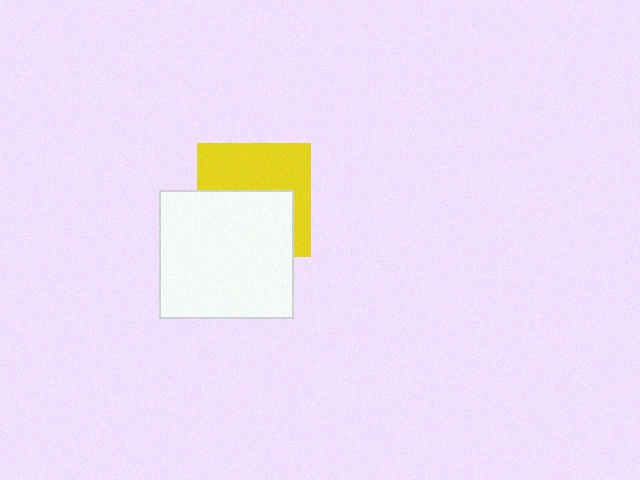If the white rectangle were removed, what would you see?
You would see the complete yellow square.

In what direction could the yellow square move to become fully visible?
The yellow square could move up. That would shift it out from behind the white rectangle entirely.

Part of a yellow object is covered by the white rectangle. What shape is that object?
It is a square.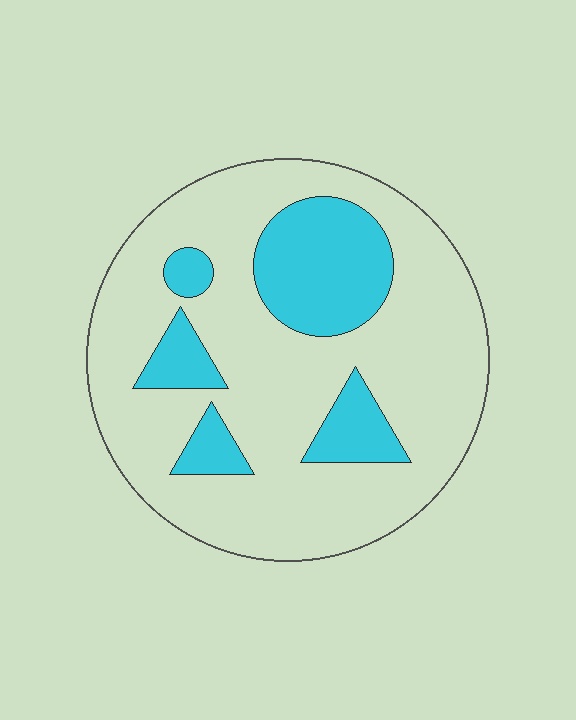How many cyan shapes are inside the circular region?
5.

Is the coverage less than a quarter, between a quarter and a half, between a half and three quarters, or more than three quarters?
Less than a quarter.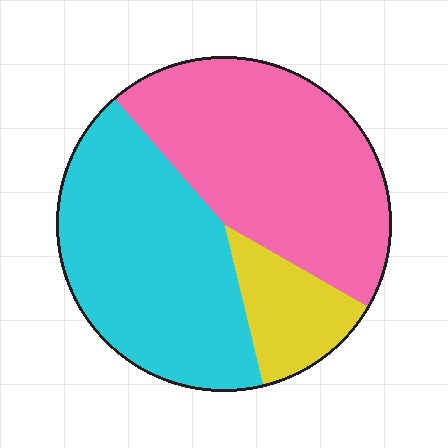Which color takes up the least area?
Yellow, at roughly 15%.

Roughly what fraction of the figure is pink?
Pink covers around 45% of the figure.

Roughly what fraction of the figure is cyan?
Cyan covers about 40% of the figure.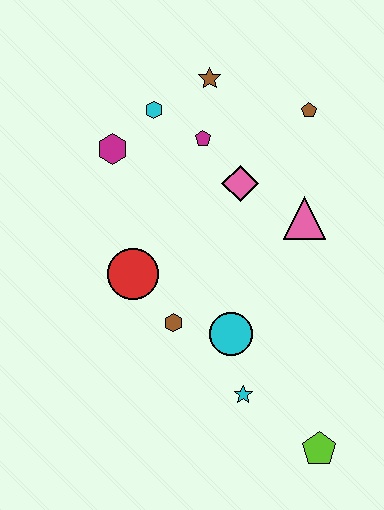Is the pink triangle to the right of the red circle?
Yes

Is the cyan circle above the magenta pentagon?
No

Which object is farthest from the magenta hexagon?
The lime pentagon is farthest from the magenta hexagon.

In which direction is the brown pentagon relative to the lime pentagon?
The brown pentagon is above the lime pentagon.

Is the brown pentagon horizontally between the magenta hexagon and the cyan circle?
No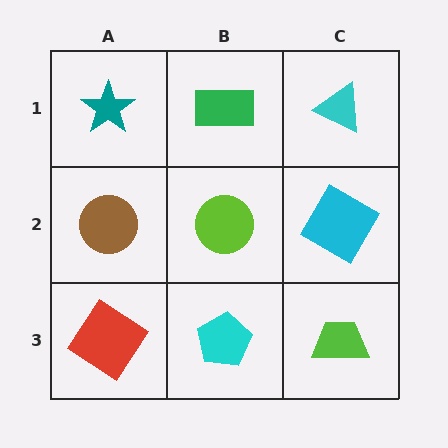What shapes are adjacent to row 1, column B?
A lime circle (row 2, column B), a teal star (row 1, column A), a cyan triangle (row 1, column C).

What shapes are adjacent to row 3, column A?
A brown circle (row 2, column A), a cyan pentagon (row 3, column B).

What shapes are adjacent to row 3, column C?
A cyan diamond (row 2, column C), a cyan pentagon (row 3, column B).